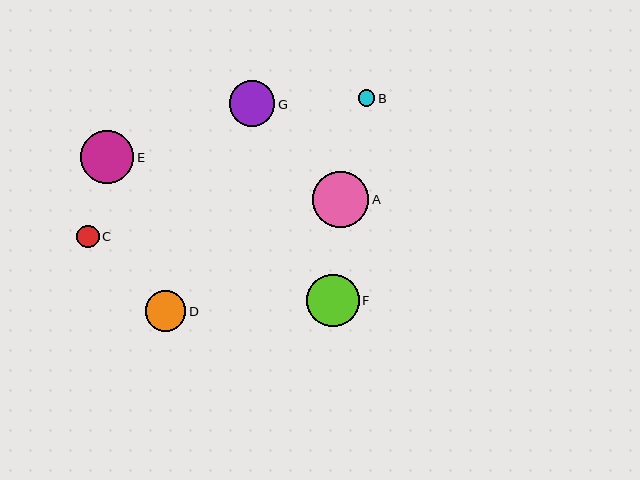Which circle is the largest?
Circle A is the largest with a size of approximately 56 pixels.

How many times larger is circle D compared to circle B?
Circle D is approximately 2.5 times the size of circle B.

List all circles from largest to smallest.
From largest to smallest: A, E, F, G, D, C, B.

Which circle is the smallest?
Circle B is the smallest with a size of approximately 17 pixels.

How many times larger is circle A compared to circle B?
Circle A is approximately 3.4 times the size of circle B.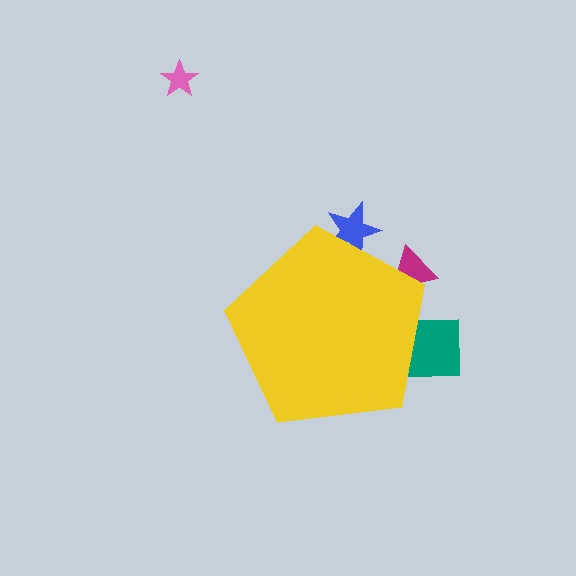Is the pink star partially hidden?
No, the pink star is fully visible.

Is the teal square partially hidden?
Yes, the teal square is partially hidden behind the yellow pentagon.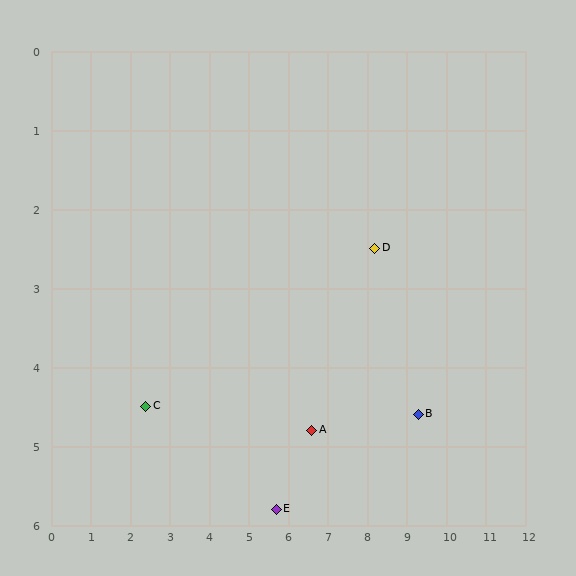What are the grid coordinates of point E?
Point E is at approximately (5.7, 5.8).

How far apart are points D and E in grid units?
Points D and E are about 4.1 grid units apart.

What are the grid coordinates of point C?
Point C is at approximately (2.4, 4.5).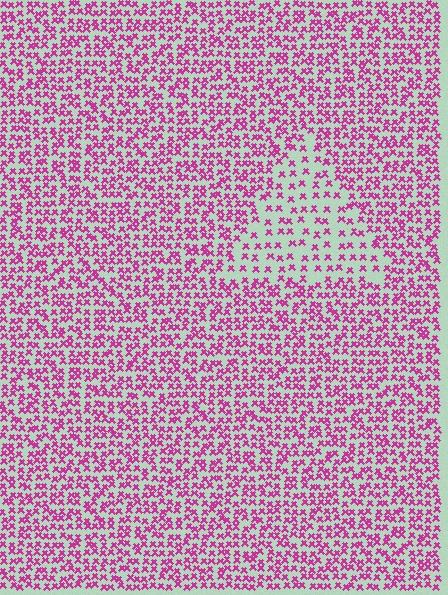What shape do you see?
I see a triangle.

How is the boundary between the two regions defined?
The boundary is defined by a change in element density (approximately 2.1x ratio). All elements are the same color, size, and shape.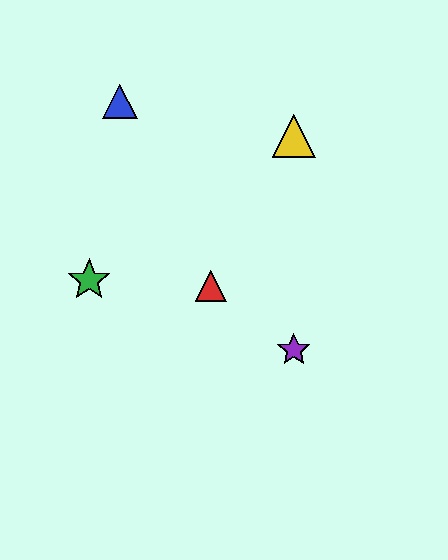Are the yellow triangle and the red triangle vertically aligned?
No, the yellow triangle is at x≈294 and the red triangle is at x≈211.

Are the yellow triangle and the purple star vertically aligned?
Yes, both are at x≈294.